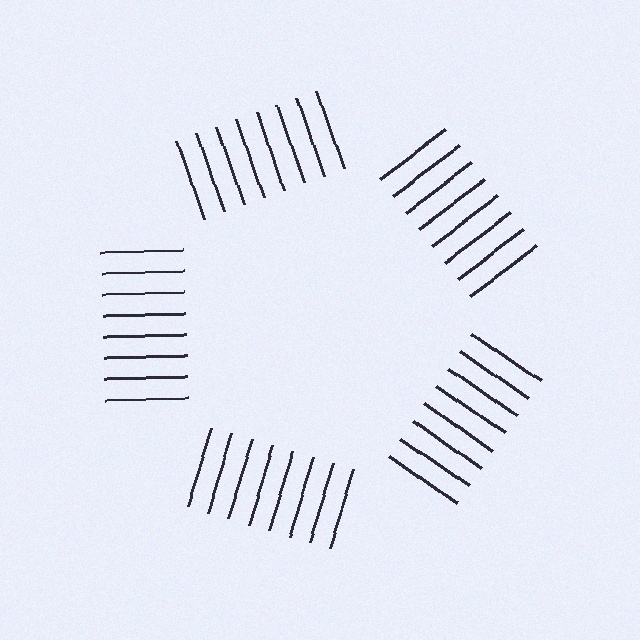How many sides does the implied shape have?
5 sides — the line-ends trace a pentagon.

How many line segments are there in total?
40 — 8 along each of the 5 edges.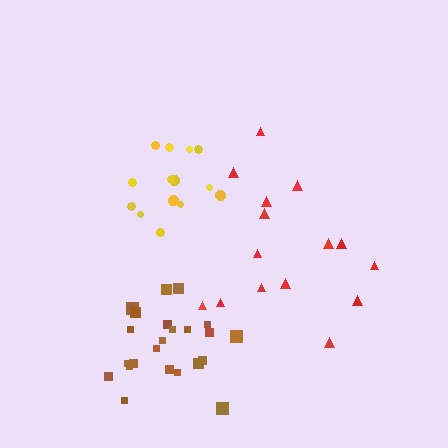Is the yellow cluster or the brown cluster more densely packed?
Brown.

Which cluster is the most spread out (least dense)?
Red.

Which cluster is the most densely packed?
Brown.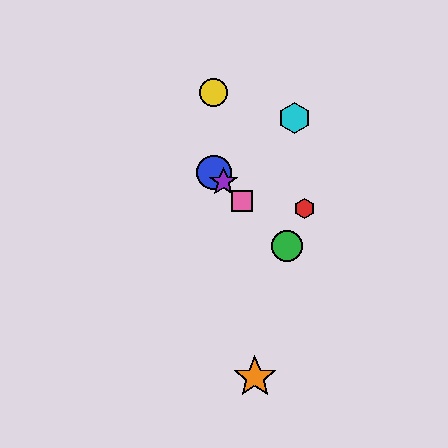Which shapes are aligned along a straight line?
The blue circle, the green circle, the purple star, the pink square are aligned along a straight line.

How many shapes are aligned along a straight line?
4 shapes (the blue circle, the green circle, the purple star, the pink square) are aligned along a straight line.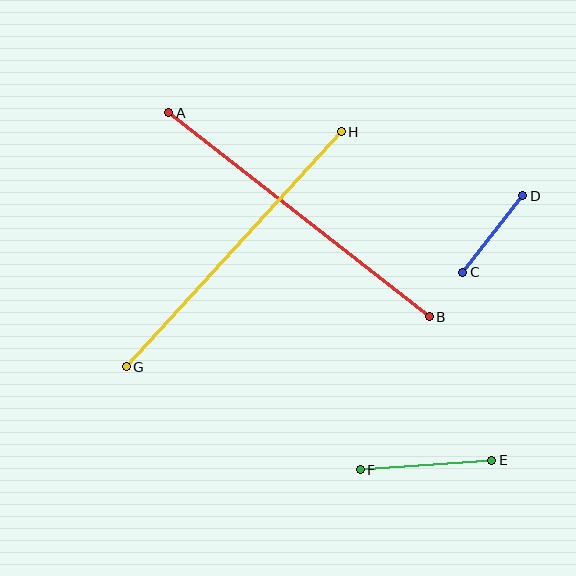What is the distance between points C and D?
The distance is approximately 98 pixels.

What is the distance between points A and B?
The distance is approximately 331 pixels.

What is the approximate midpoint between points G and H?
The midpoint is at approximately (234, 249) pixels.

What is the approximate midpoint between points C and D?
The midpoint is at approximately (493, 234) pixels.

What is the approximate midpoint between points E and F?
The midpoint is at approximately (426, 465) pixels.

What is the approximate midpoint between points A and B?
The midpoint is at approximately (299, 215) pixels.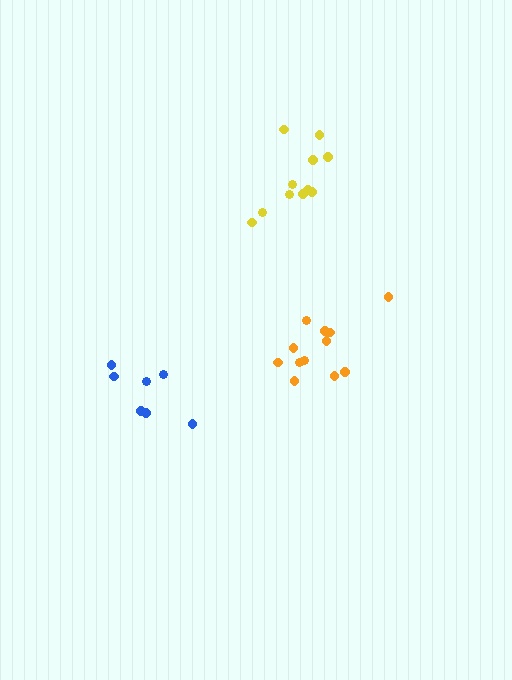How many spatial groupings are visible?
There are 3 spatial groupings.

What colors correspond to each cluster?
The clusters are colored: yellow, blue, orange.